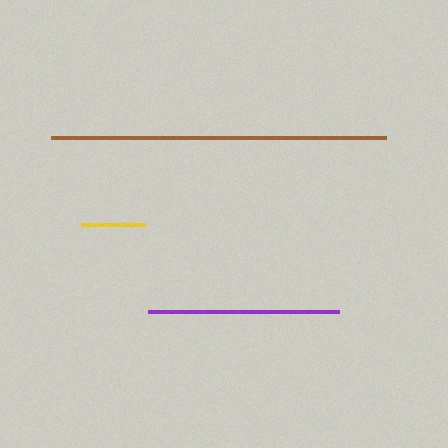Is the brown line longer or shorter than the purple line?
The brown line is longer than the purple line.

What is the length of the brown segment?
The brown segment is approximately 334 pixels long.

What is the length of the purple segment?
The purple segment is approximately 191 pixels long.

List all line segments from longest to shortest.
From longest to shortest: brown, purple, yellow.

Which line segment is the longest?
The brown line is the longest at approximately 334 pixels.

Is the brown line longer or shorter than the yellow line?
The brown line is longer than the yellow line.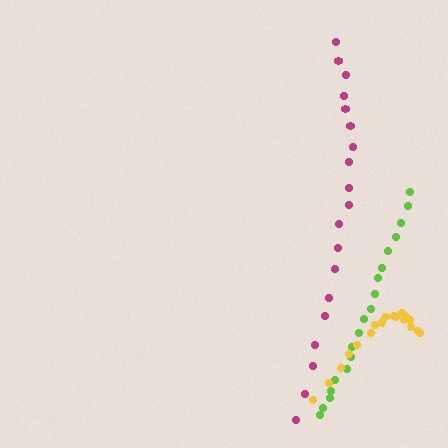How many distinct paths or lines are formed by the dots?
There are 3 distinct paths.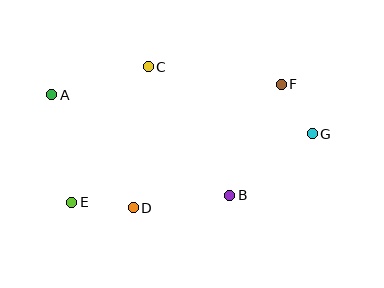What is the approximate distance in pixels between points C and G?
The distance between C and G is approximately 178 pixels.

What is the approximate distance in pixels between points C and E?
The distance between C and E is approximately 155 pixels.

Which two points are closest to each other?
Points F and G are closest to each other.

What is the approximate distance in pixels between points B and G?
The distance between B and G is approximately 103 pixels.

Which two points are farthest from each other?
Points A and G are farthest from each other.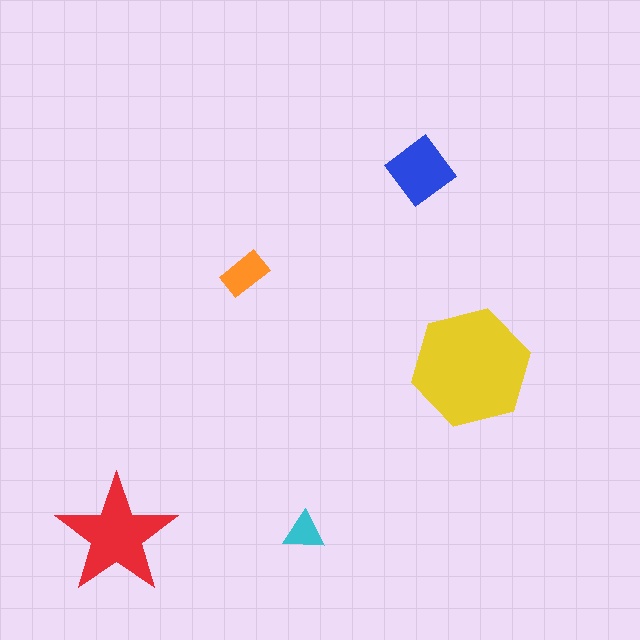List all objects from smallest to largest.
The cyan triangle, the orange rectangle, the blue diamond, the red star, the yellow hexagon.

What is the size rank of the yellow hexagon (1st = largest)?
1st.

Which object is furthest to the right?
The yellow hexagon is rightmost.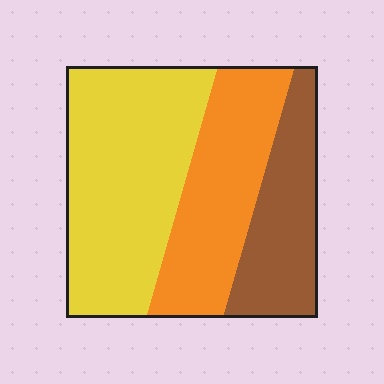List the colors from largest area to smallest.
From largest to smallest: yellow, orange, brown.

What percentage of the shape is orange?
Orange covers around 30% of the shape.